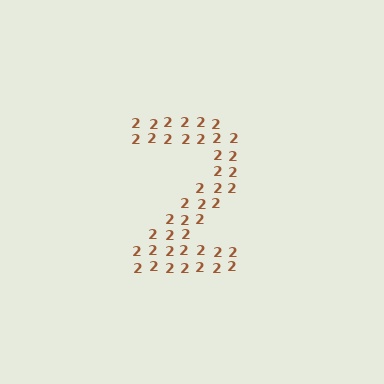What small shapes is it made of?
It is made of small digit 2's.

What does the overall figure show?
The overall figure shows the digit 2.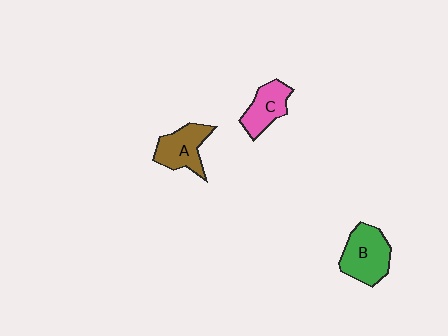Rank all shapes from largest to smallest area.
From largest to smallest: B (green), A (brown), C (pink).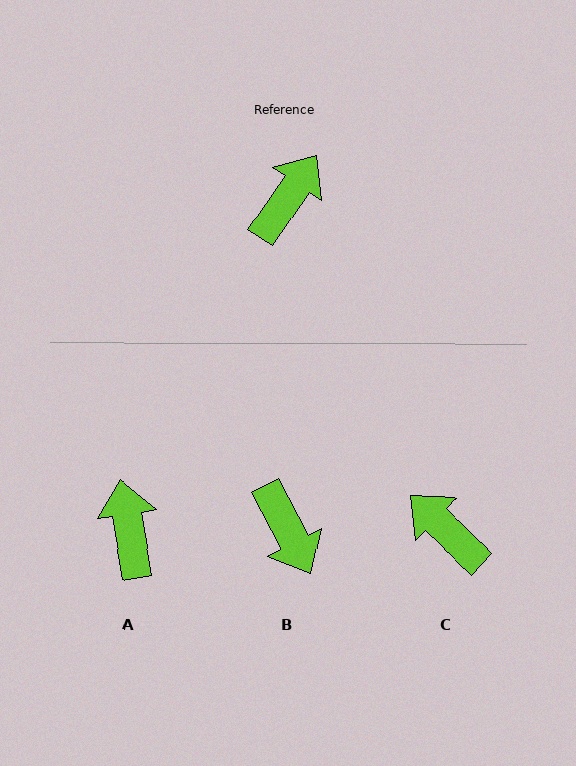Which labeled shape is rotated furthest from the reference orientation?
B, about 118 degrees away.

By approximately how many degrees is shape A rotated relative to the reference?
Approximately 44 degrees counter-clockwise.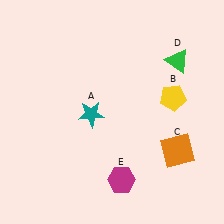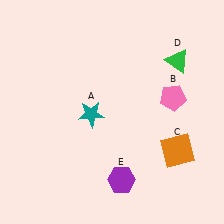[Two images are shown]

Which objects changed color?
B changed from yellow to pink. E changed from magenta to purple.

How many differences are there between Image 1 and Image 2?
There are 2 differences between the two images.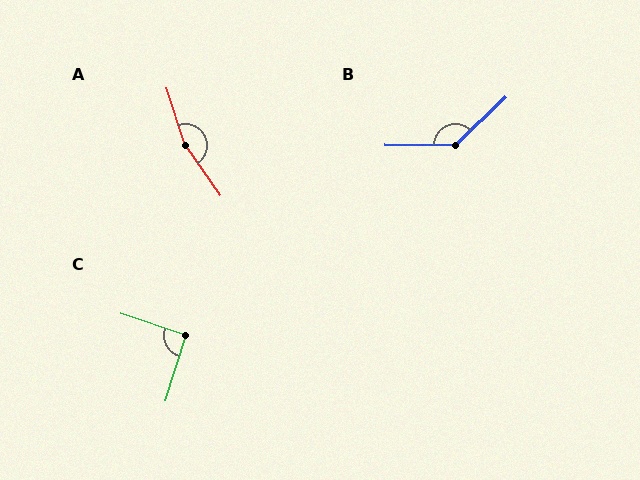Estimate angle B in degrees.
Approximately 135 degrees.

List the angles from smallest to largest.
C (91°), B (135°), A (163°).